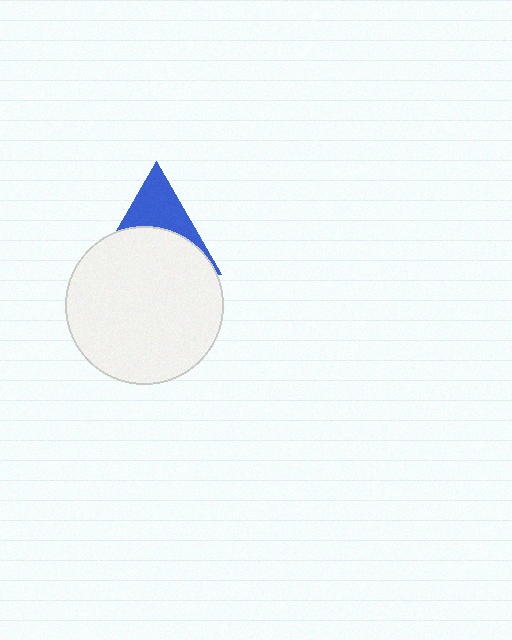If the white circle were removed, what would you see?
You would see the complete blue triangle.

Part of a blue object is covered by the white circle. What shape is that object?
It is a triangle.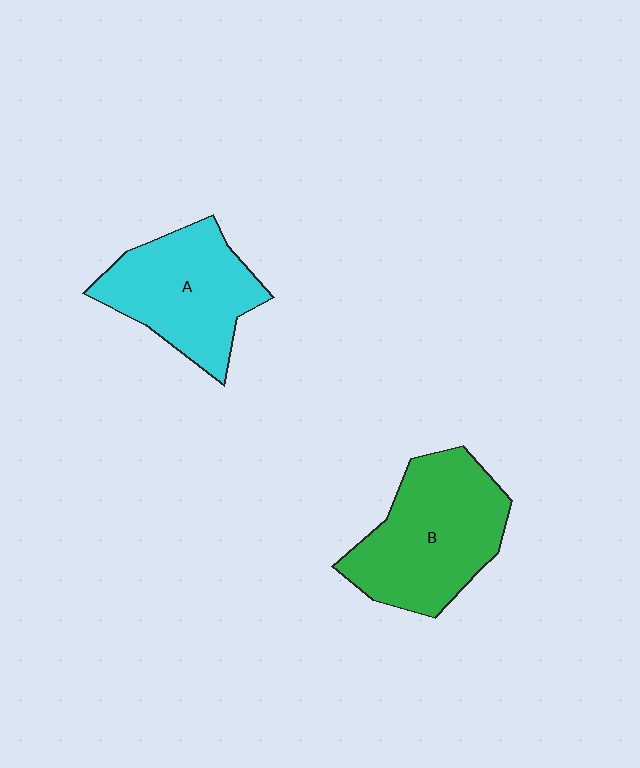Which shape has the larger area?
Shape B (green).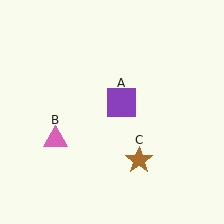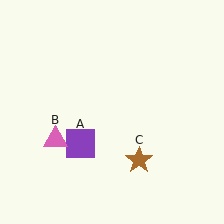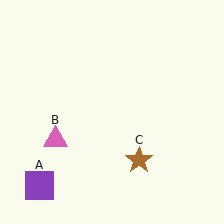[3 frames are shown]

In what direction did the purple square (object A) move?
The purple square (object A) moved down and to the left.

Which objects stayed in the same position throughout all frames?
Pink triangle (object B) and brown star (object C) remained stationary.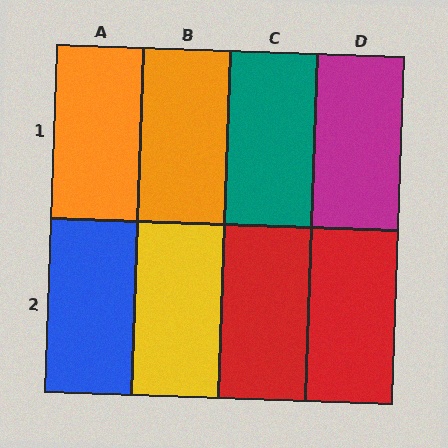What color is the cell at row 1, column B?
Orange.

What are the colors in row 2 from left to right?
Blue, yellow, red, red.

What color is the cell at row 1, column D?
Magenta.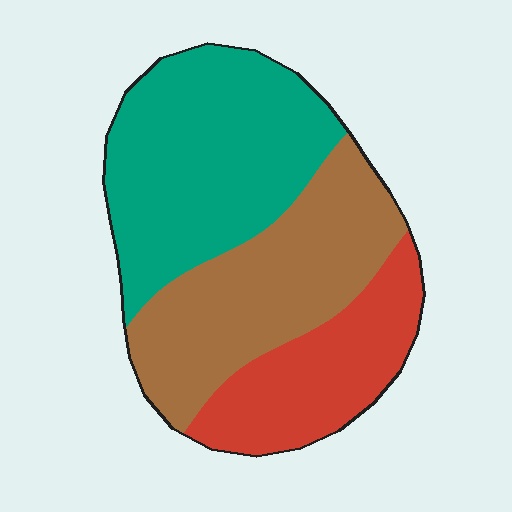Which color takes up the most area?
Teal, at roughly 40%.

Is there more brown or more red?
Brown.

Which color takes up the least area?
Red, at roughly 25%.